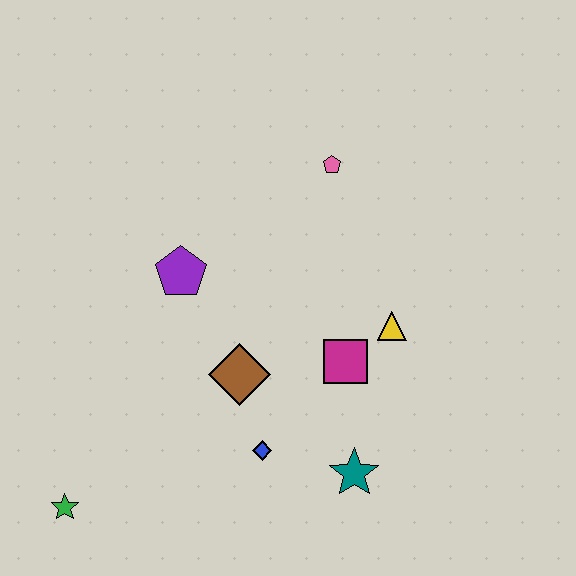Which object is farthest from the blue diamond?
The pink pentagon is farthest from the blue diamond.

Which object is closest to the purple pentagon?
The brown diamond is closest to the purple pentagon.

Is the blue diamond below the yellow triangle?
Yes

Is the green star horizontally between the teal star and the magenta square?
No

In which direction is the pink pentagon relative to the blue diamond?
The pink pentagon is above the blue diamond.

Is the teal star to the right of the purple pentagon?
Yes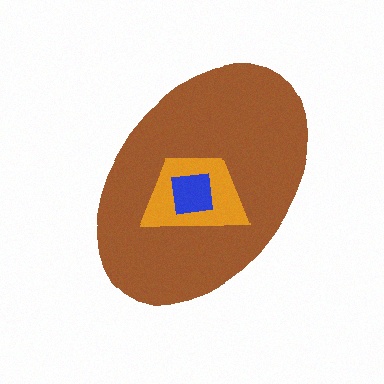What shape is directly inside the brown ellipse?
The orange trapezoid.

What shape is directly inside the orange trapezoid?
The blue square.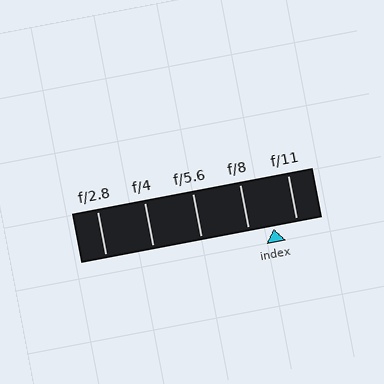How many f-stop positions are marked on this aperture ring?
There are 5 f-stop positions marked.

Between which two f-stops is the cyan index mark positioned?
The index mark is between f/8 and f/11.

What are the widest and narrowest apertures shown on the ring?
The widest aperture shown is f/2.8 and the narrowest is f/11.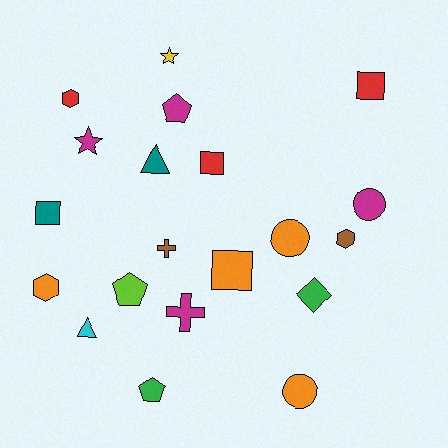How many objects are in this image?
There are 20 objects.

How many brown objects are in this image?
There are 2 brown objects.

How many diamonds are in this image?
There is 1 diamond.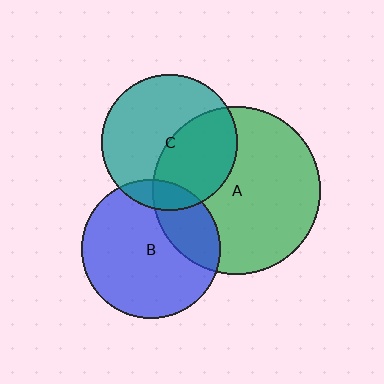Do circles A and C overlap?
Yes.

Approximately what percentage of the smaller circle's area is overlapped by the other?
Approximately 40%.